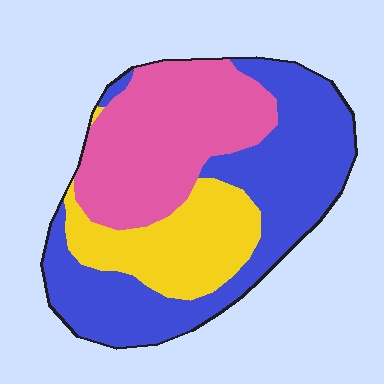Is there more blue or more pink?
Blue.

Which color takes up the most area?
Blue, at roughly 45%.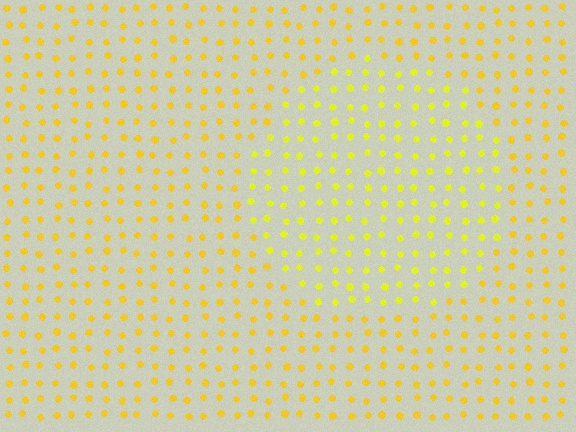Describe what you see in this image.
The image is filled with small yellow elements in a uniform arrangement. A circle-shaped region is visible where the elements are tinted to a slightly different hue, forming a subtle color boundary.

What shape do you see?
I see a circle.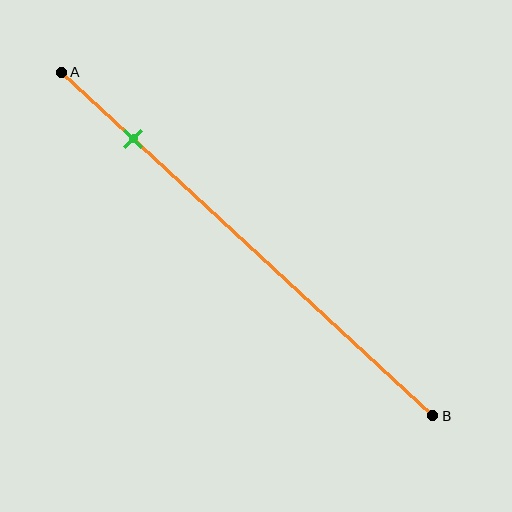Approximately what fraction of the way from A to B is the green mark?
The green mark is approximately 20% of the way from A to B.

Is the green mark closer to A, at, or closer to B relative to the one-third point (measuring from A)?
The green mark is closer to point A than the one-third point of segment AB.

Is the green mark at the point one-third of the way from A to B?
No, the mark is at about 20% from A, not at the 33% one-third point.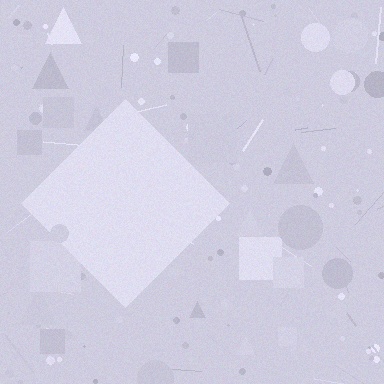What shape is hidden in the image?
A diamond is hidden in the image.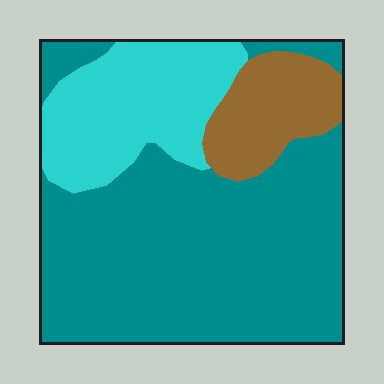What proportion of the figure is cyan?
Cyan takes up about one quarter (1/4) of the figure.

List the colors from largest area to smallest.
From largest to smallest: teal, cyan, brown.